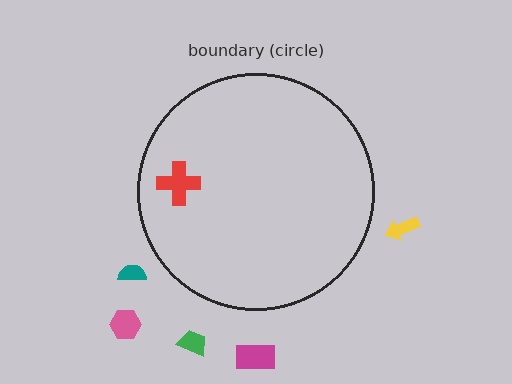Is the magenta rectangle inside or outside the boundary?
Outside.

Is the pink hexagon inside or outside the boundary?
Outside.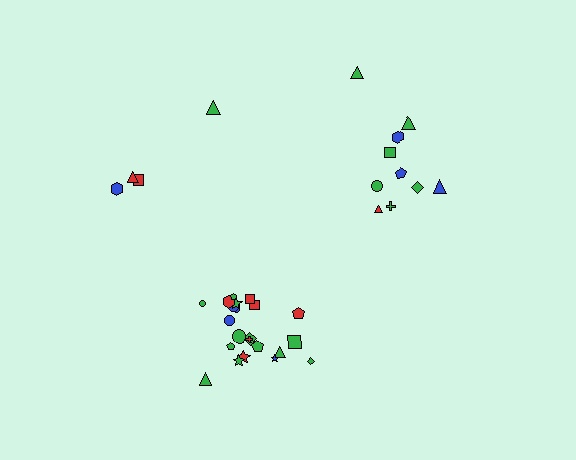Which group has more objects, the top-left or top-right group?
The top-right group.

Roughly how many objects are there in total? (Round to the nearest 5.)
Roughly 35 objects in total.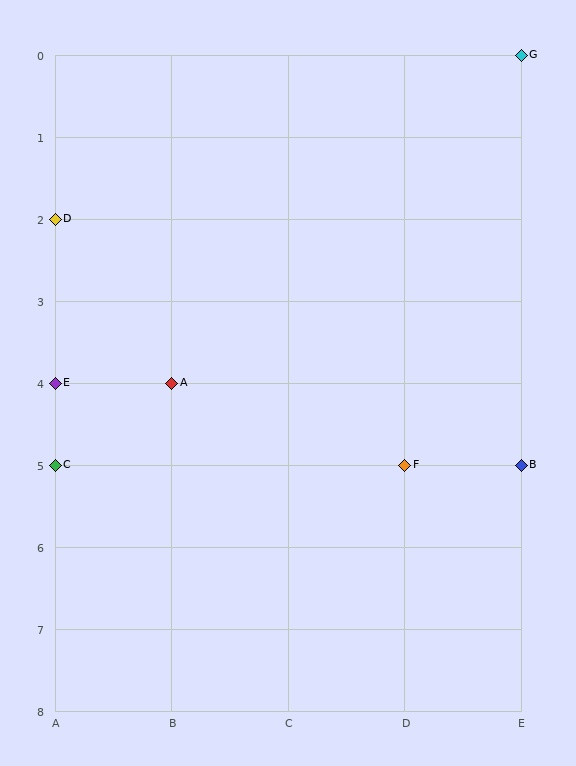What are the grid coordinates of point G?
Point G is at grid coordinates (E, 0).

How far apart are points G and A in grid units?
Points G and A are 3 columns and 4 rows apart (about 5.0 grid units diagonally).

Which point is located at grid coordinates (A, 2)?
Point D is at (A, 2).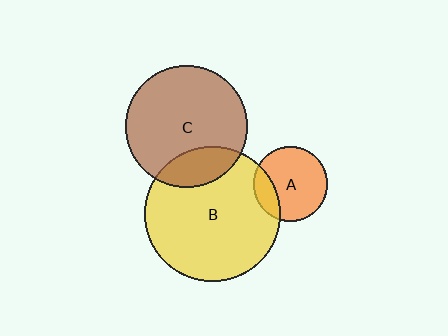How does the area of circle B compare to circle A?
Approximately 3.3 times.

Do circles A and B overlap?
Yes.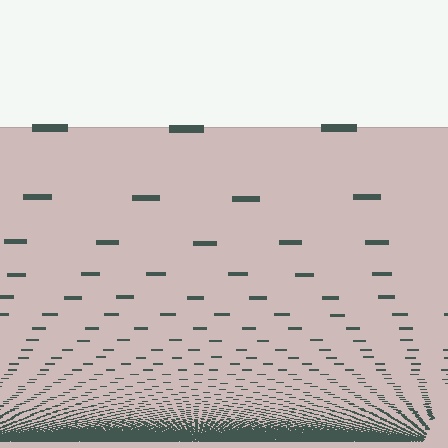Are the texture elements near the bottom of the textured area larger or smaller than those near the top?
Smaller. The gradient is inverted — elements near the bottom are smaller and denser.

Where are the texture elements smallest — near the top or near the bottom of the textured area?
Near the bottom.